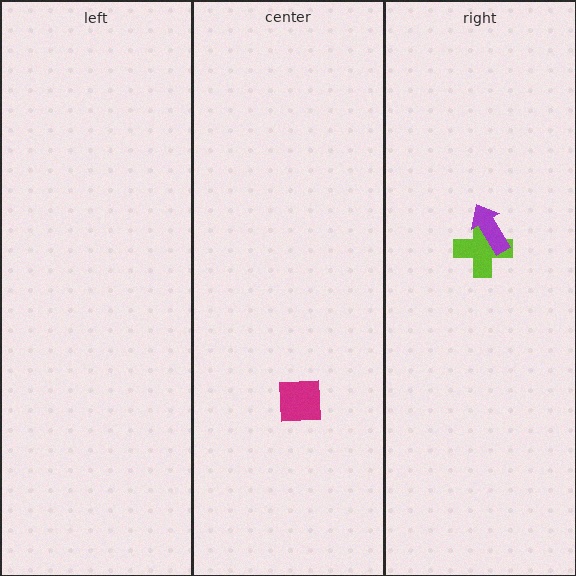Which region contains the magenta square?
The center region.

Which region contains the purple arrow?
The right region.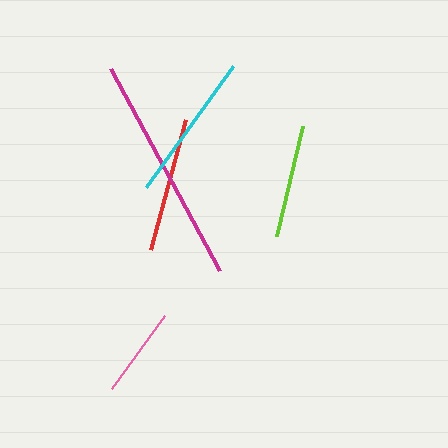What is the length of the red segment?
The red segment is approximately 135 pixels long.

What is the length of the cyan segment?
The cyan segment is approximately 149 pixels long.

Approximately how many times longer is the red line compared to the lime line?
The red line is approximately 1.2 times the length of the lime line.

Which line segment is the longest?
The magenta line is the longest at approximately 229 pixels.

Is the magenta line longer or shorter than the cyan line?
The magenta line is longer than the cyan line.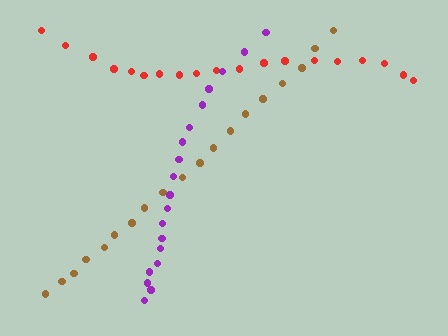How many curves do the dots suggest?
There are 3 distinct paths.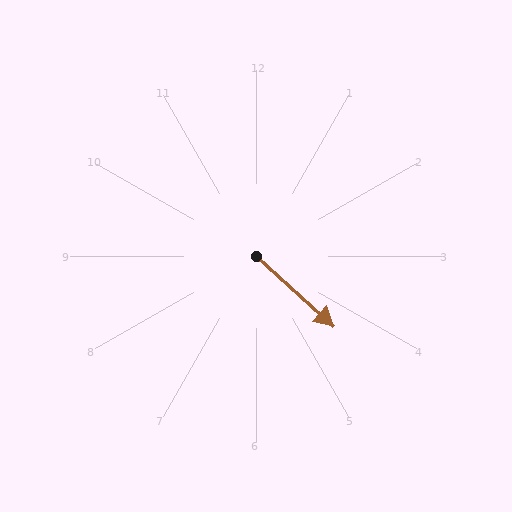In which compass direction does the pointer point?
Southeast.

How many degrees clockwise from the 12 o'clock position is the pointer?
Approximately 132 degrees.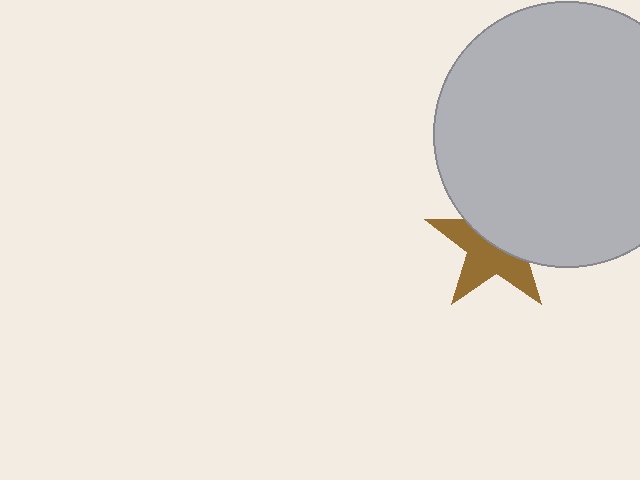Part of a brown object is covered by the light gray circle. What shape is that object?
It is a star.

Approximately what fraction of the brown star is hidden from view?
Roughly 48% of the brown star is hidden behind the light gray circle.